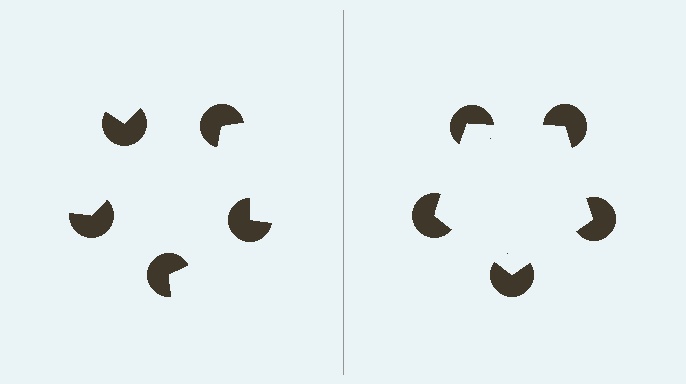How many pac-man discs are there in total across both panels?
10 — 5 on each side.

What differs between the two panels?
The pac-man discs are positioned identically on both sides; only the wedge orientations differ. On the right they align to a pentagon; on the left they are misaligned.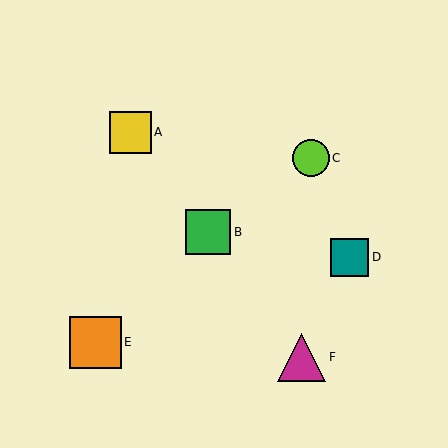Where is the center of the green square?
The center of the green square is at (208, 232).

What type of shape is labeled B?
Shape B is a green square.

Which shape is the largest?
The orange square (labeled E) is the largest.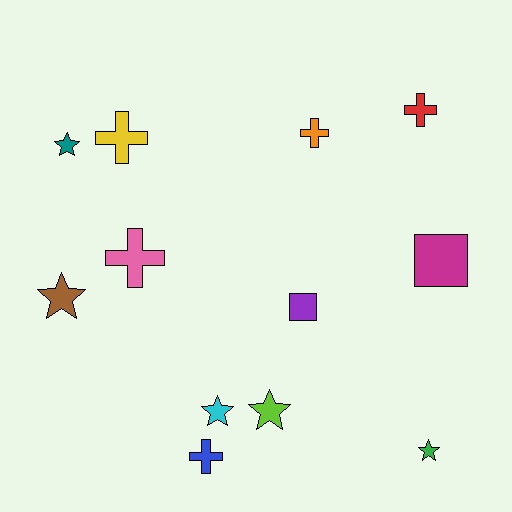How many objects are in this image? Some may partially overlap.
There are 12 objects.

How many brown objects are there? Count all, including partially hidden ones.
There is 1 brown object.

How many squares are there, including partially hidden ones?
There are 2 squares.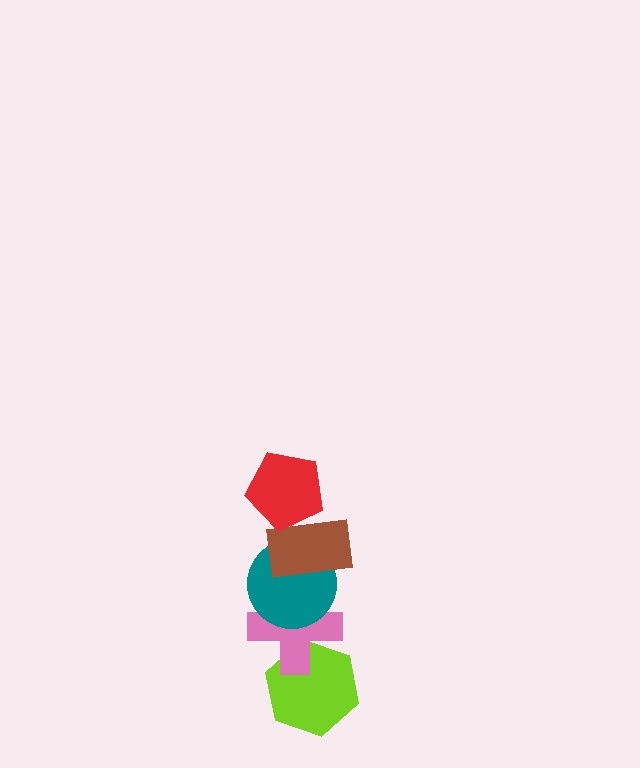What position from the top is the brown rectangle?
The brown rectangle is 2nd from the top.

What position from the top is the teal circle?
The teal circle is 3rd from the top.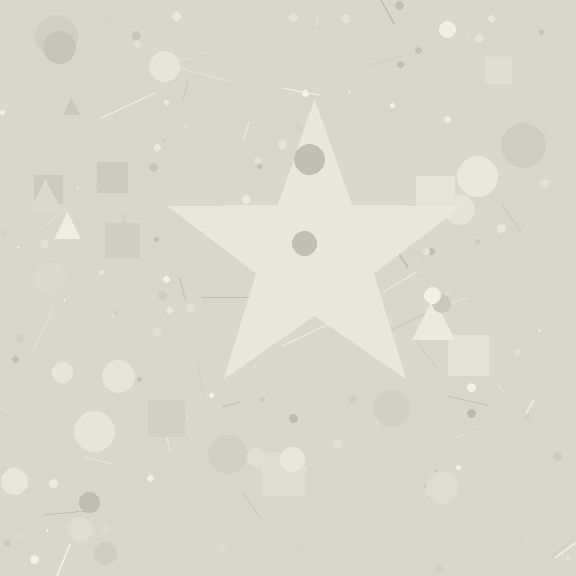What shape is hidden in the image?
A star is hidden in the image.